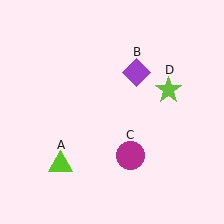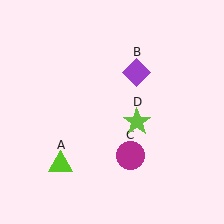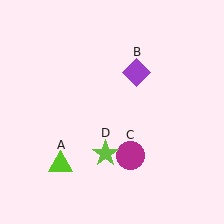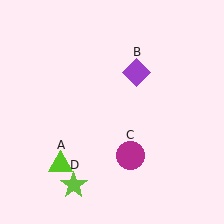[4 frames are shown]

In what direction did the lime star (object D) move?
The lime star (object D) moved down and to the left.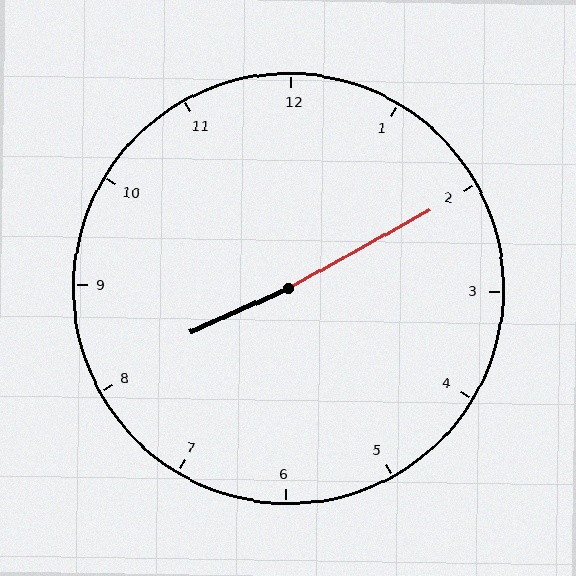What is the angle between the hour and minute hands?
Approximately 175 degrees.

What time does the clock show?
8:10.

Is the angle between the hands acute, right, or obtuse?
It is obtuse.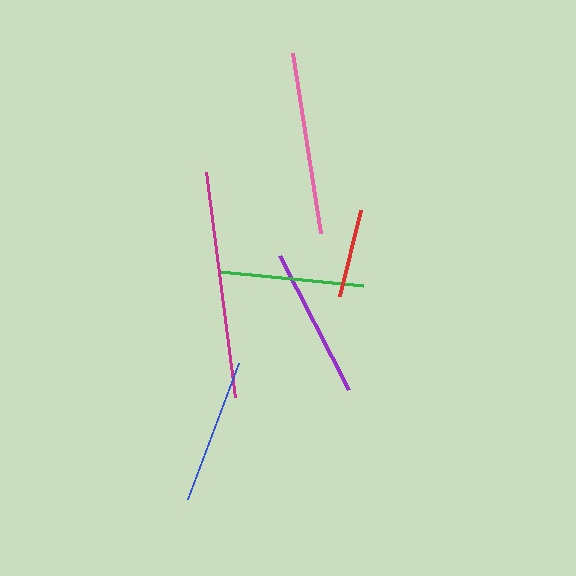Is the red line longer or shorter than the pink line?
The pink line is longer than the red line.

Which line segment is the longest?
The magenta line is the longest at approximately 228 pixels.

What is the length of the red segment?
The red segment is approximately 88 pixels long.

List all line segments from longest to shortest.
From longest to shortest: magenta, pink, purple, blue, green, red.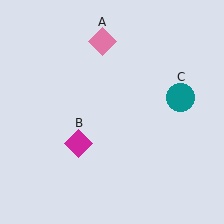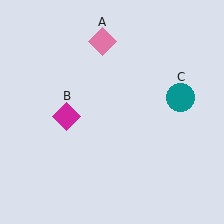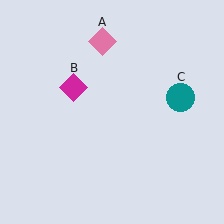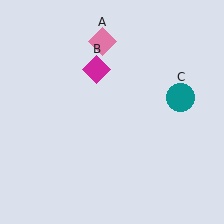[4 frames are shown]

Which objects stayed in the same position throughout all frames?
Pink diamond (object A) and teal circle (object C) remained stationary.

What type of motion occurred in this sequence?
The magenta diamond (object B) rotated clockwise around the center of the scene.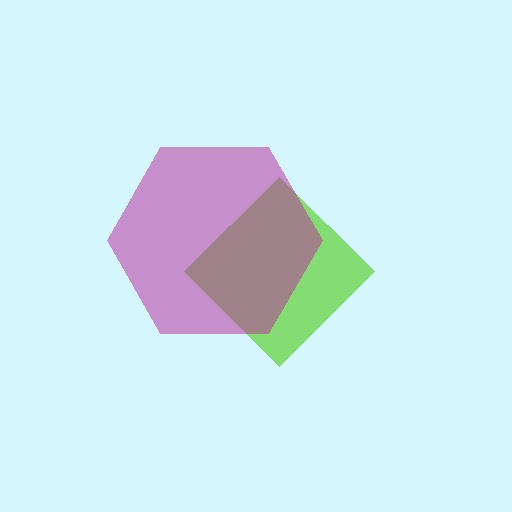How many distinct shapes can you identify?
There are 2 distinct shapes: a lime diamond, a magenta hexagon.